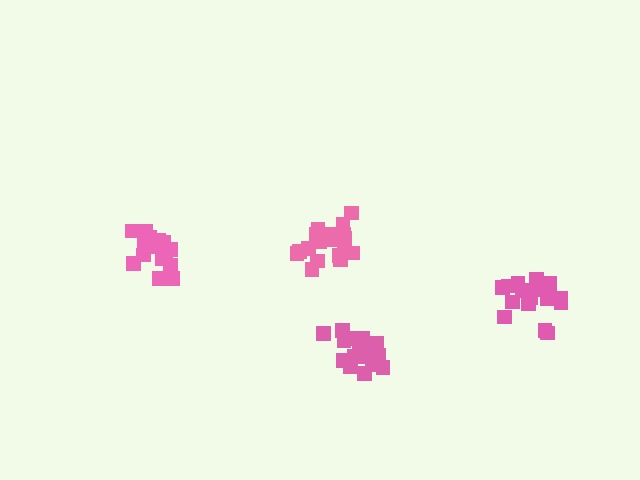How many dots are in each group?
Group 1: 18 dots, Group 2: 21 dots, Group 3: 21 dots, Group 4: 17 dots (77 total).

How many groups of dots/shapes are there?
There are 4 groups.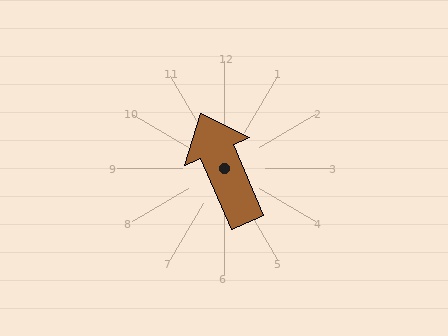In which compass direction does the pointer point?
Northwest.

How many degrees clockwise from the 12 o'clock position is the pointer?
Approximately 337 degrees.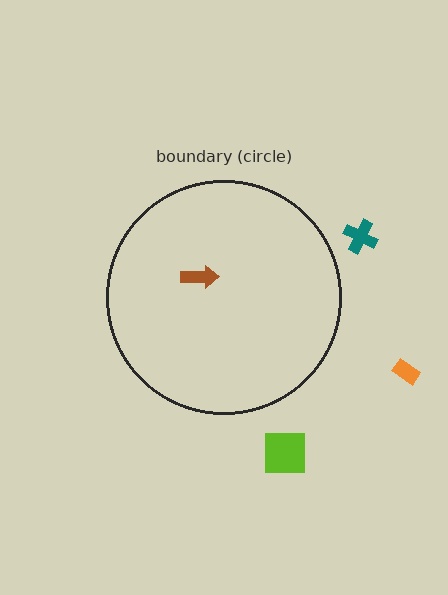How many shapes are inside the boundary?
1 inside, 3 outside.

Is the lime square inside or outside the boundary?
Outside.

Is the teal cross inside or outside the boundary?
Outside.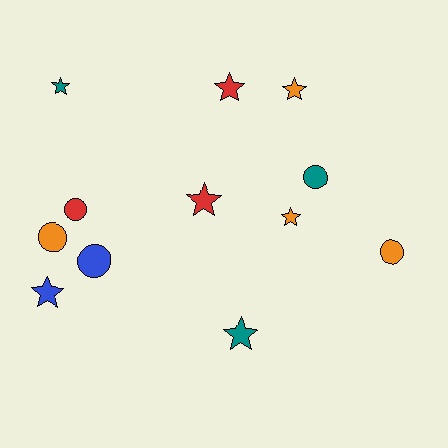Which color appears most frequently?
Orange, with 4 objects.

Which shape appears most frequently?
Star, with 7 objects.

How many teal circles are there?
There is 1 teal circle.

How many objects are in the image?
There are 12 objects.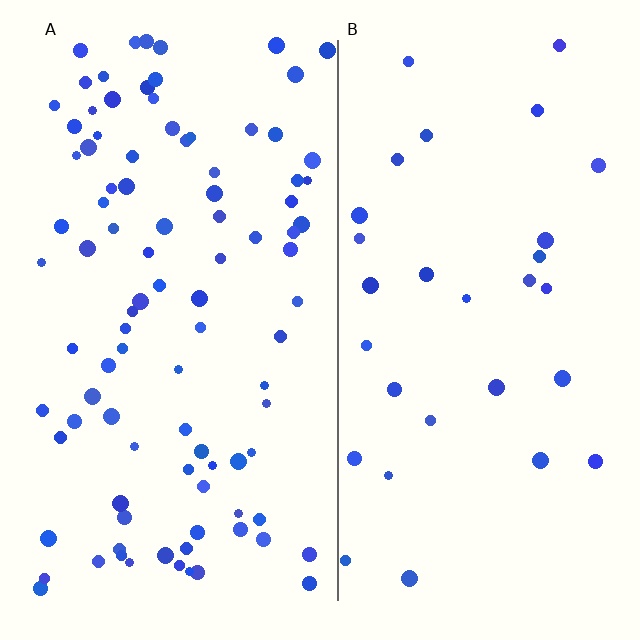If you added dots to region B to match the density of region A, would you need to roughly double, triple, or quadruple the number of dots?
Approximately triple.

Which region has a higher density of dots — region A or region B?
A (the left).